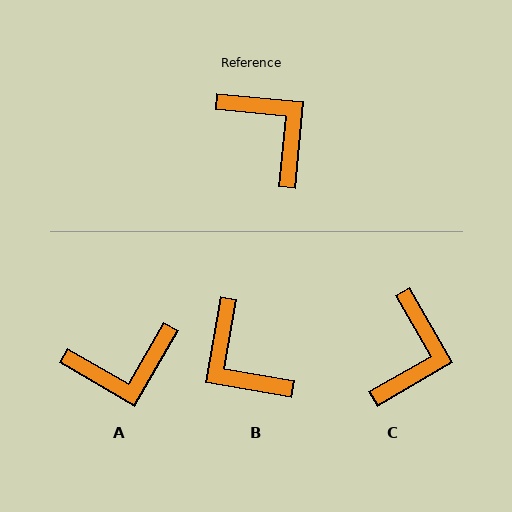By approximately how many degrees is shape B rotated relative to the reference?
Approximately 175 degrees counter-clockwise.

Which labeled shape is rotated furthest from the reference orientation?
B, about 175 degrees away.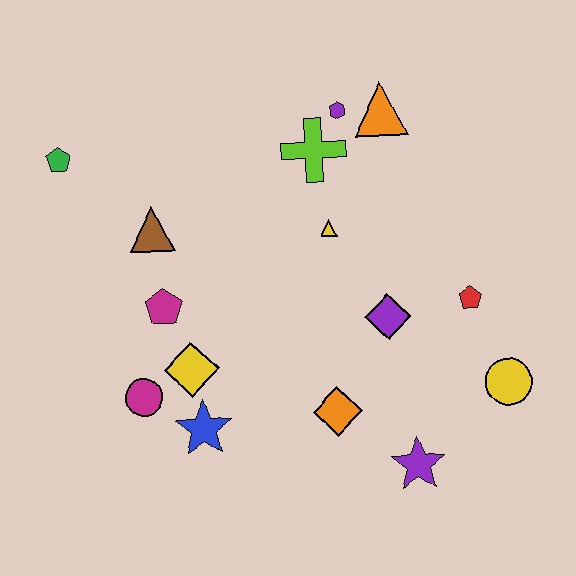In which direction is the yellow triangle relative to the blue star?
The yellow triangle is above the blue star.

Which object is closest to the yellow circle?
The red pentagon is closest to the yellow circle.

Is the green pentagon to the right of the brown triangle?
No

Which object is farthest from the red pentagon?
The green pentagon is farthest from the red pentagon.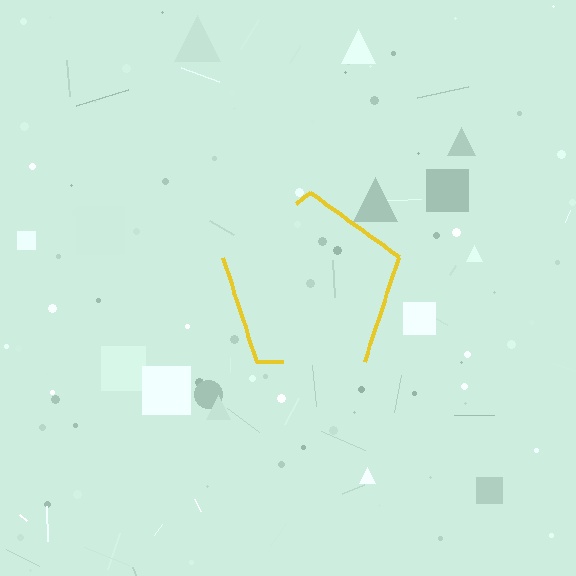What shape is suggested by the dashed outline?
The dashed outline suggests a pentagon.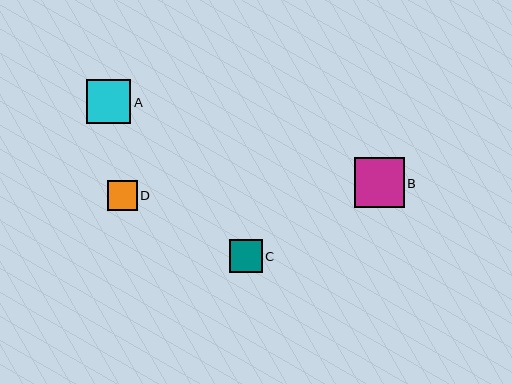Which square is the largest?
Square B is the largest with a size of approximately 50 pixels.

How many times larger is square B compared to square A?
Square B is approximately 1.1 times the size of square A.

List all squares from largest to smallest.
From largest to smallest: B, A, C, D.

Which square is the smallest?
Square D is the smallest with a size of approximately 30 pixels.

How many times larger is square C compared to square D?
Square C is approximately 1.1 times the size of square D.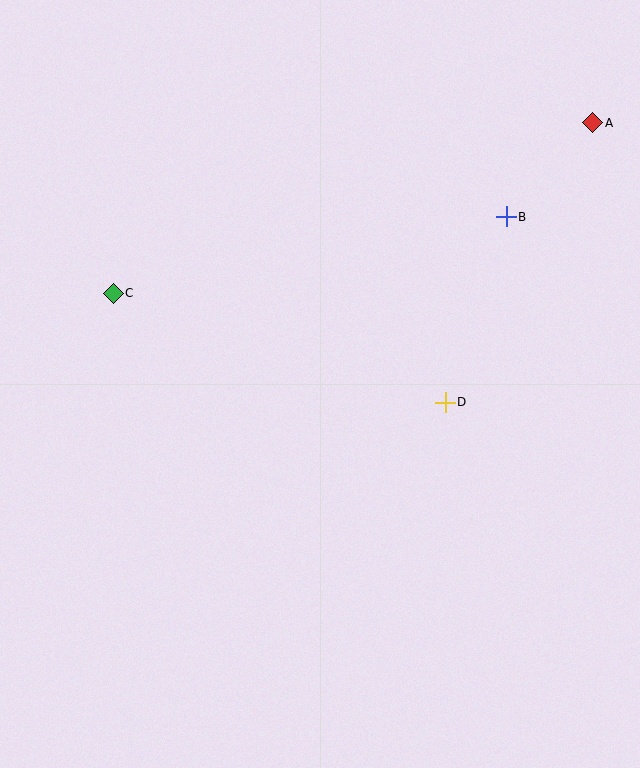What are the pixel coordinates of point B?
Point B is at (506, 217).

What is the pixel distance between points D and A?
The distance between D and A is 316 pixels.